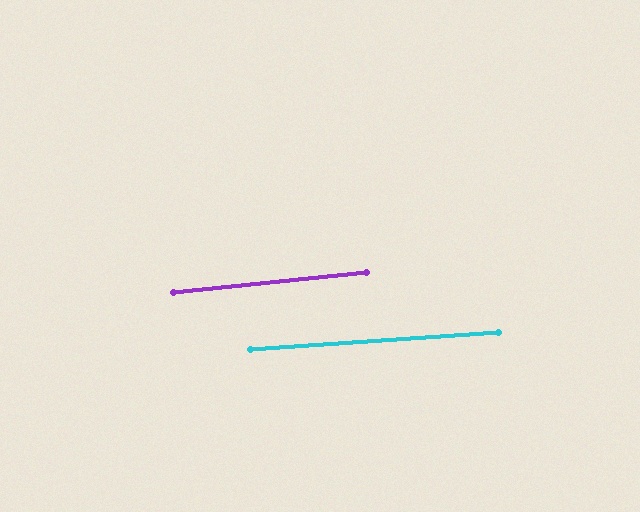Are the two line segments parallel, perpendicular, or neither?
Parallel — their directions differ by only 1.8°.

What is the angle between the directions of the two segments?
Approximately 2 degrees.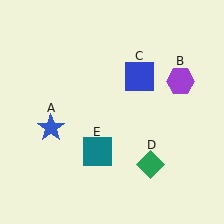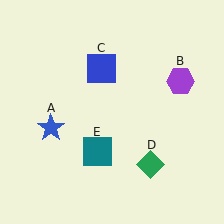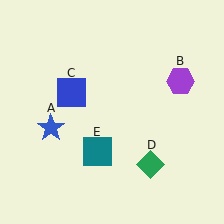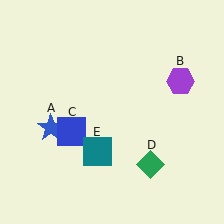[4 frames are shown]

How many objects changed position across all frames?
1 object changed position: blue square (object C).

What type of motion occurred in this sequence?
The blue square (object C) rotated counterclockwise around the center of the scene.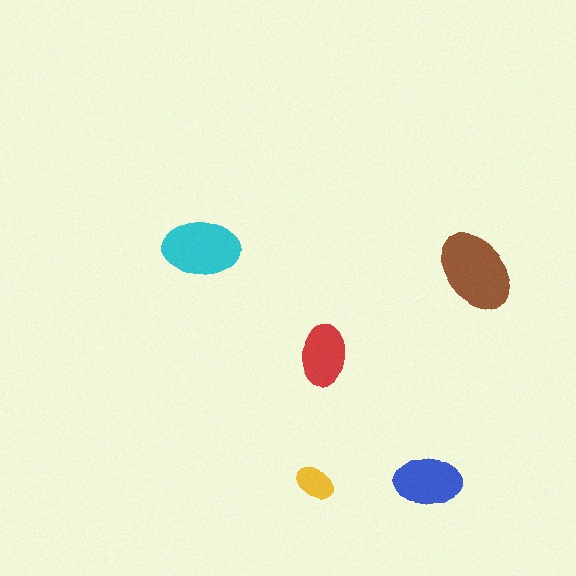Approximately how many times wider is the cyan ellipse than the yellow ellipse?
About 2 times wider.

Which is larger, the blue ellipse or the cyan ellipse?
The cyan one.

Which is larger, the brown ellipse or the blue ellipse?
The brown one.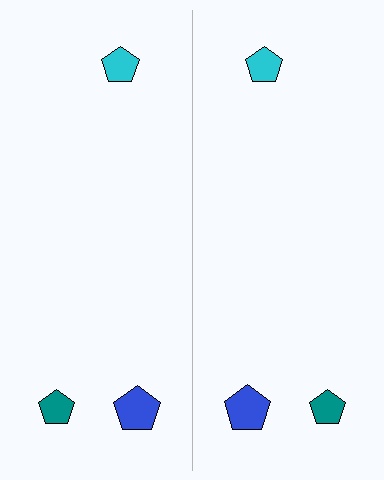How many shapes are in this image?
There are 6 shapes in this image.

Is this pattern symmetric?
Yes, this pattern has bilateral (reflection) symmetry.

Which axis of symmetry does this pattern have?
The pattern has a vertical axis of symmetry running through the center of the image.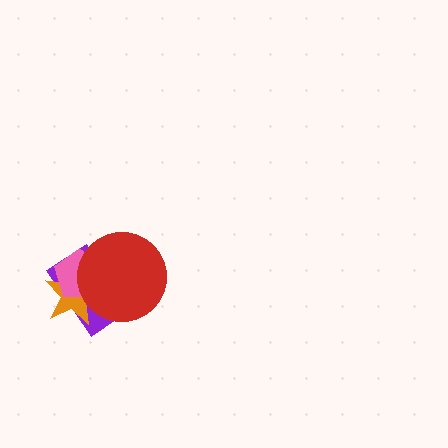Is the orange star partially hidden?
Yes, it is partially covered by another shape.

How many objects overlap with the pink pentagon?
3 objects overlap with the pink pentagon.